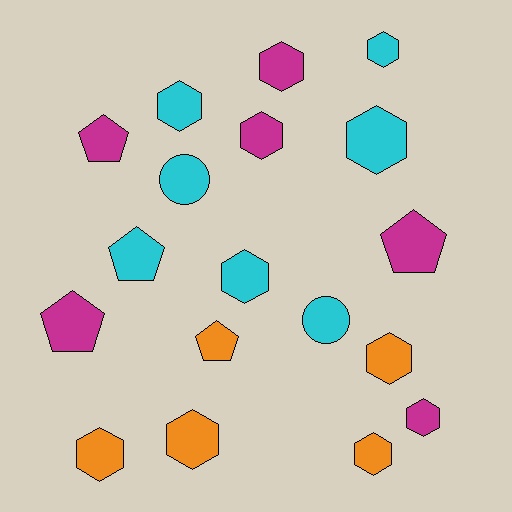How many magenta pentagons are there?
There are 3 magenta pentagons.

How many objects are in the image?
There are 18 objects.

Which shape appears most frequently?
Hexagon, with 11 objects.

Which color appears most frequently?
Cyan, with 7 objects.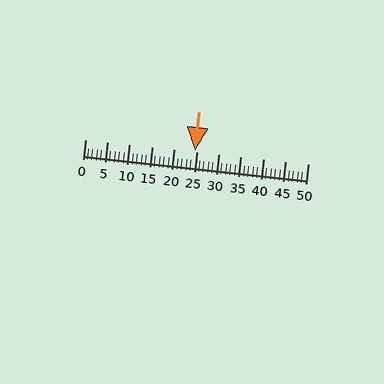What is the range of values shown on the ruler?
The ruler shows values from 0 to 50.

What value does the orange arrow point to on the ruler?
The orange arrow points to approximately 25.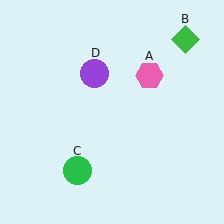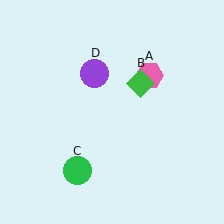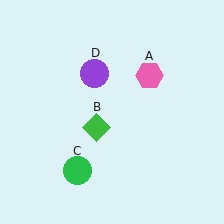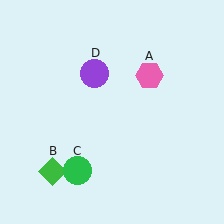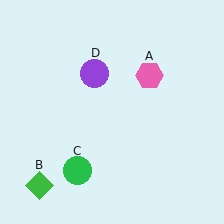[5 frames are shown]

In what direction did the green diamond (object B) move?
The green diamond (object B) moved down and to the left.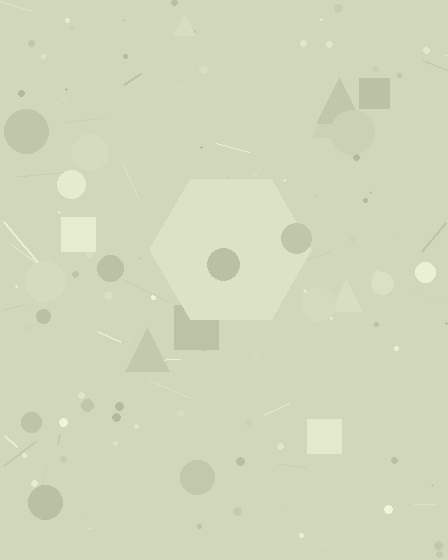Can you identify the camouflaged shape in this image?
The camouflaged shape is a hexagon.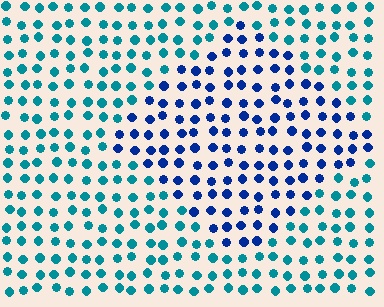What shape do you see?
I see a diamond.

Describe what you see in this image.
The image is filled with small teal elements in a uniform arrangement. A diamond-shaped region is visible where the elements are tinted to a slightly different hue, forming a subtle color boundary.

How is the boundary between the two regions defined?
The boundary is defined purely by a slight shift in hue (about 40 degrees). Spacing, size, and orientation are identical on both sides.